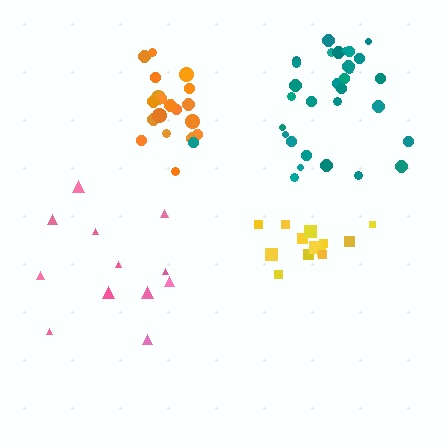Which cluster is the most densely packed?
Orange.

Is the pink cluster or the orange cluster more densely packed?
Orange.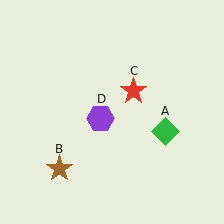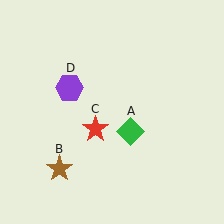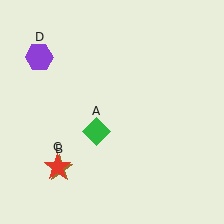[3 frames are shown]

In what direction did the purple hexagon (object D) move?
The purple hexagon (object D) moved up and to the left.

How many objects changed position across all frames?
3 objects changed position: green diamond (object A), red star (object C), purple hexagon (object D).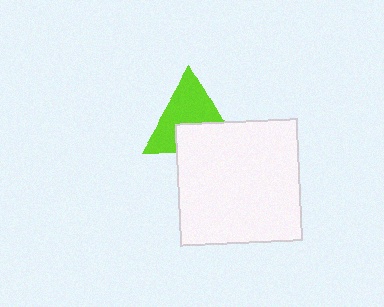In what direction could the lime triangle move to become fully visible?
The lime triangle could move up. That would shift it out from behind the white square entirely.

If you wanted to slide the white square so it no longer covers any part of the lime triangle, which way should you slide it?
Slide it down — that is the most direct way to separate the two shapes.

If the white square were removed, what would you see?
You would see the complete lime triangle.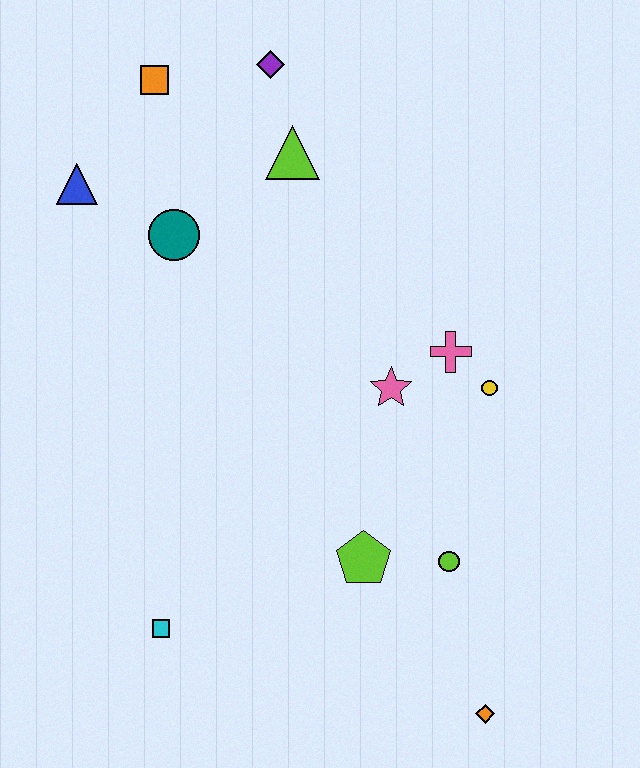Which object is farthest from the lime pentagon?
The orange square is farthest from the lime pentagon.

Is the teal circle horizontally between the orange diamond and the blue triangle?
Yes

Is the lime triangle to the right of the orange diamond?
No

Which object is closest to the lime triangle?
The purple diamond is closest to the lime triangle.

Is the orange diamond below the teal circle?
Yes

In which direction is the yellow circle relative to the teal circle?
The yellow circle is to the right of the teal circle.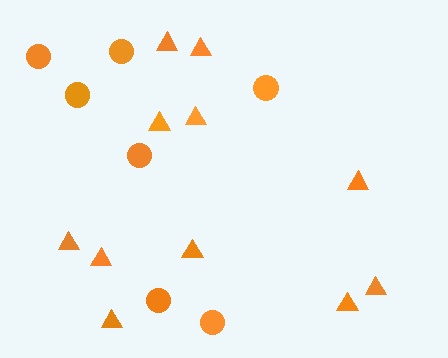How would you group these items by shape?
There are 2 groups: one group of circles (7) and one group of triangles (11).